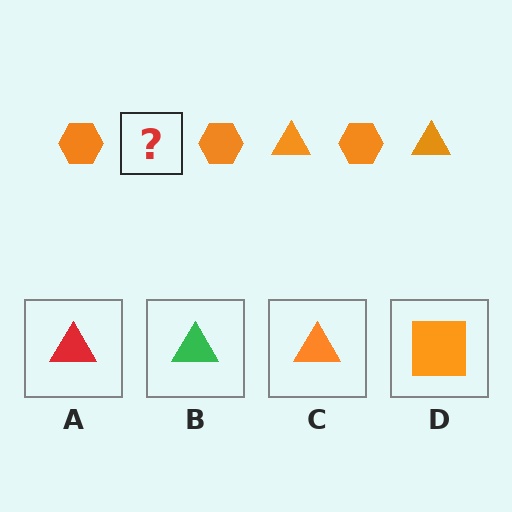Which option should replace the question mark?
Option C.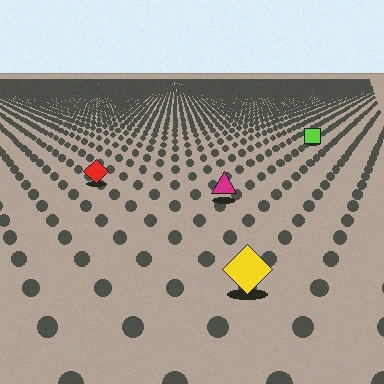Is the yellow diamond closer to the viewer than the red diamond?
Yes. The yellow diamond is closer — you can tell from the texture gradient: the ground texture is coarser near it.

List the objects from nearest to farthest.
From nearest to farthest: the yellow diamond, the magenta triangle, the red diamond, the lime square.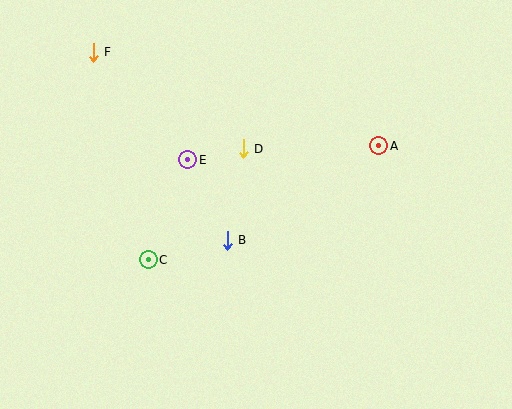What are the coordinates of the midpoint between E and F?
The midpoint between E and F is at (141, 106).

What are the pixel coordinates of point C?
Point C is at (148, 260).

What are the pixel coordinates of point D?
Point D is at (243, 149).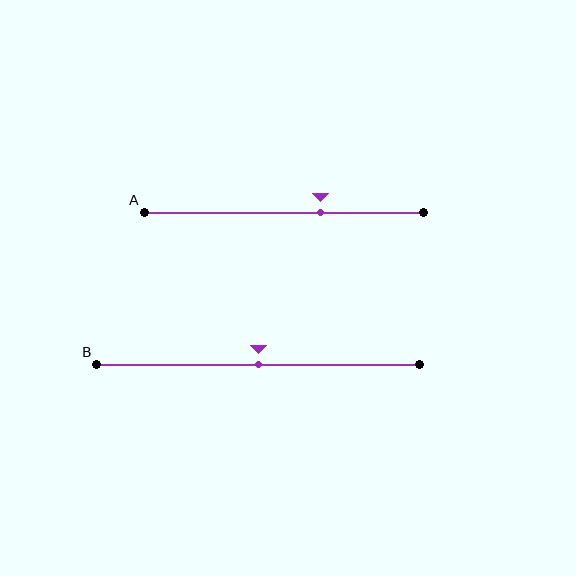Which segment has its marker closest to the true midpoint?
Segment B has its marker closest to the true midpoint.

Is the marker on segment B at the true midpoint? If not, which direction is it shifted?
Yes, the marker on segment B is at the true midpoint.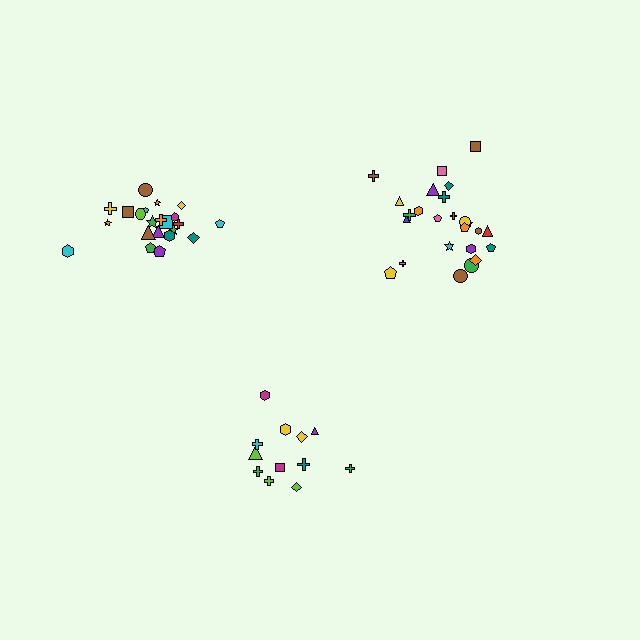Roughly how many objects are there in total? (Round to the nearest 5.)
Roughly 60 objects in total.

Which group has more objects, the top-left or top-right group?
The top-right group.